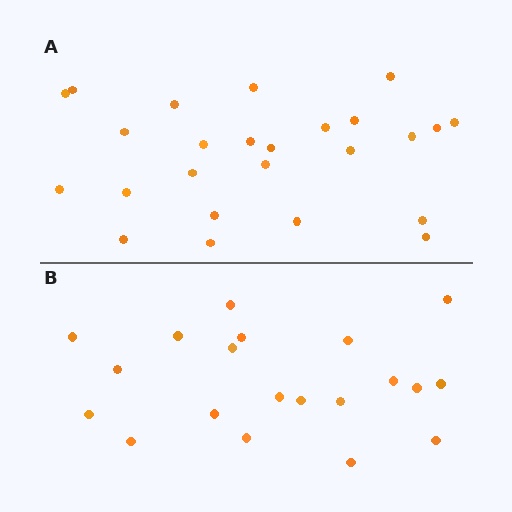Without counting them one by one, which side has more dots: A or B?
Region A (the top region) has more dots.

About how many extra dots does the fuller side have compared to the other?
Region A has about 5 more dots than region B.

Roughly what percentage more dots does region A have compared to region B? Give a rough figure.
About 25% more.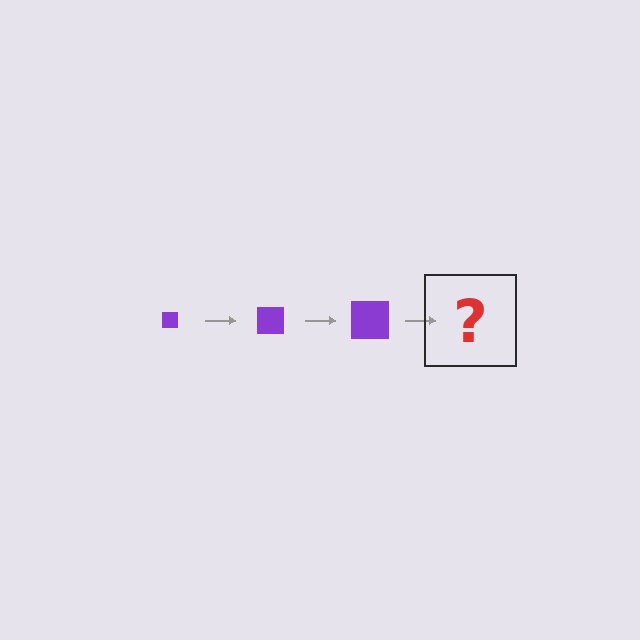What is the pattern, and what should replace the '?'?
The pattern is that the square gets progressively larger each step. The '?' should be a purple square, larger than the previous one.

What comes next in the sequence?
The next element should be a purple square, larger than the previous one.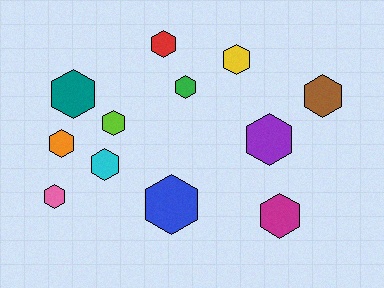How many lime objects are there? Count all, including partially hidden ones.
There is 1 lime object.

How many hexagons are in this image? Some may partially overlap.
There are 12 hexagons.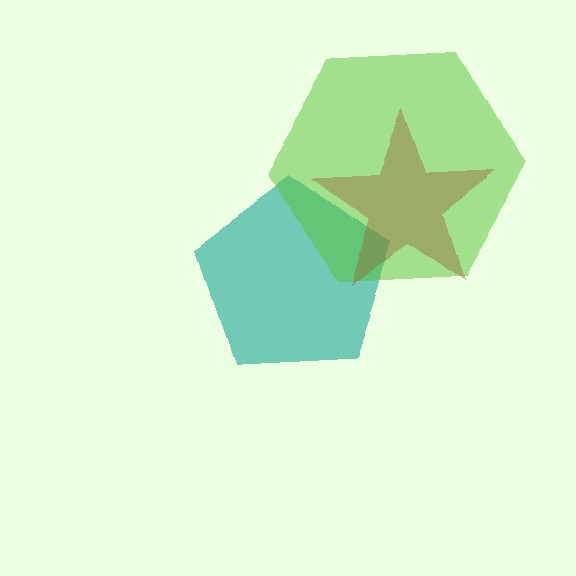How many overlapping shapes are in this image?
There are 3 overlapping shapes in the image.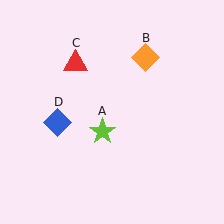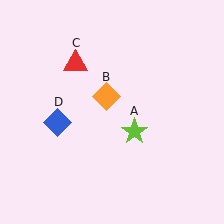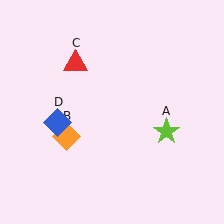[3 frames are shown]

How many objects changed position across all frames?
2 objects changed position: lime star (object A), orange diamond (object B).